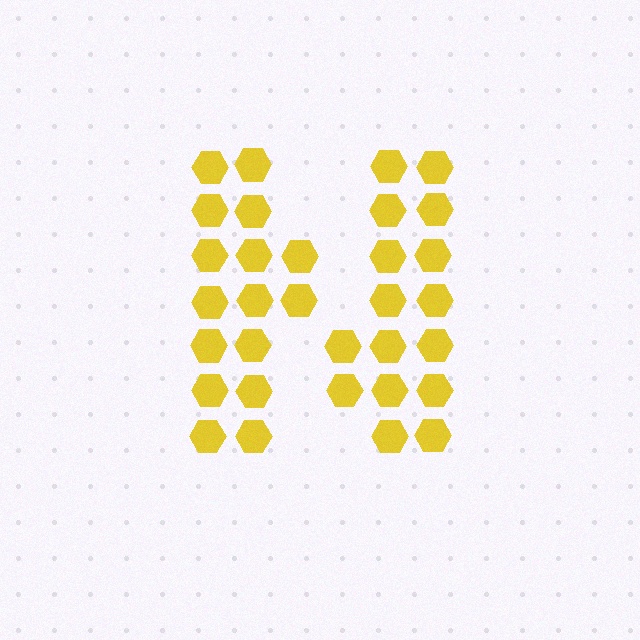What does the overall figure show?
The overall figure shows the letter N.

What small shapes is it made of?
It is made of small hexagons.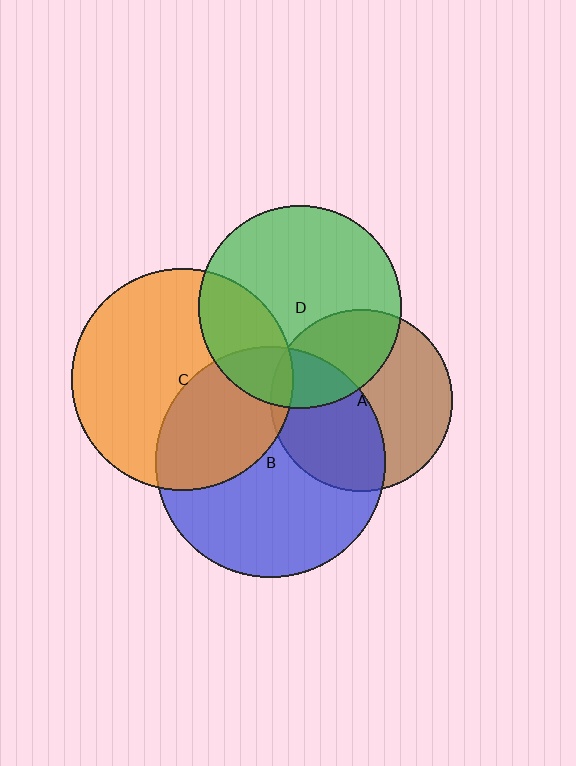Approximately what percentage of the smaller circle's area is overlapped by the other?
Approximately 20%.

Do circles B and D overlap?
Yes.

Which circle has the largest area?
Circle B (blue).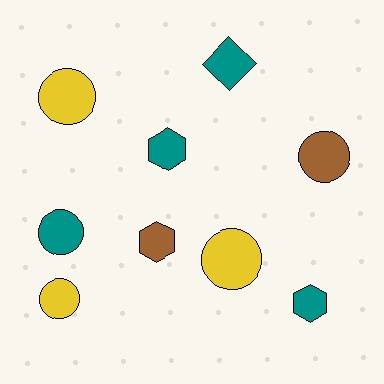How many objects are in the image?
There are 9 objects.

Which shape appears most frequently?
Circle, with 5 objects.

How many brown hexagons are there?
There is 1 brown hexagon.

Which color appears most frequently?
Teal, with 4 objects.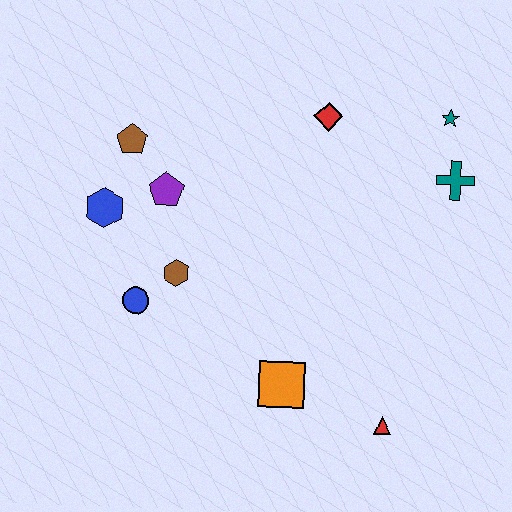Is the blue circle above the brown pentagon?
No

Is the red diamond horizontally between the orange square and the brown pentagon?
No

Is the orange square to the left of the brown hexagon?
No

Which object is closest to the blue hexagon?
The purple pentagon is closest to the blue hexagon.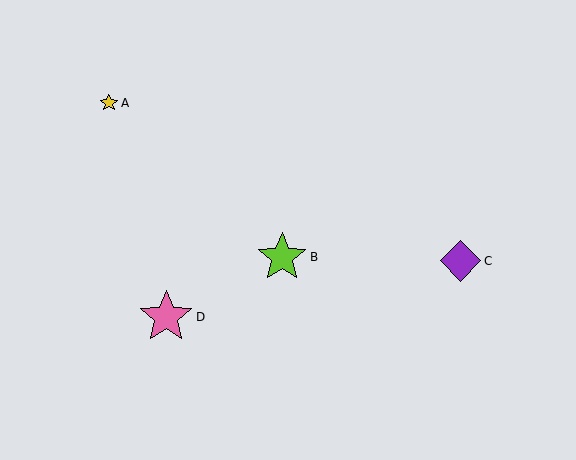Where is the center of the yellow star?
The center of the yellow star is at (109, 103).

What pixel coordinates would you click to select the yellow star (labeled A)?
Click at (109, 103) to select the yellow star A.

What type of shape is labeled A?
Shape A is a yellow star.